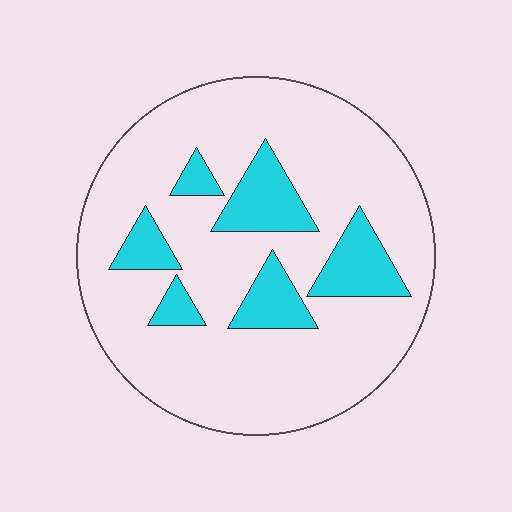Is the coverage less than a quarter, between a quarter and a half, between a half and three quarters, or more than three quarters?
Less than a quarter.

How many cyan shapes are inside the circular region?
6.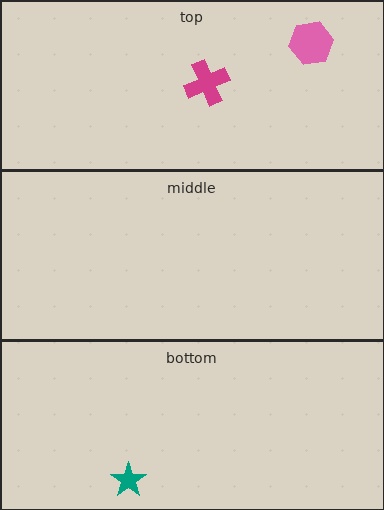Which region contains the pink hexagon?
The top region.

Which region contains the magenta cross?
The top region.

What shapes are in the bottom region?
The teal star.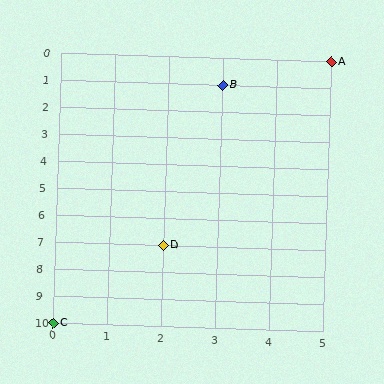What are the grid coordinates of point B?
Point B is at grid coordinates (3, 1).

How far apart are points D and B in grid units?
Points D and B are 1 column and 6 rows apart (about 6.1 grid units diagonally).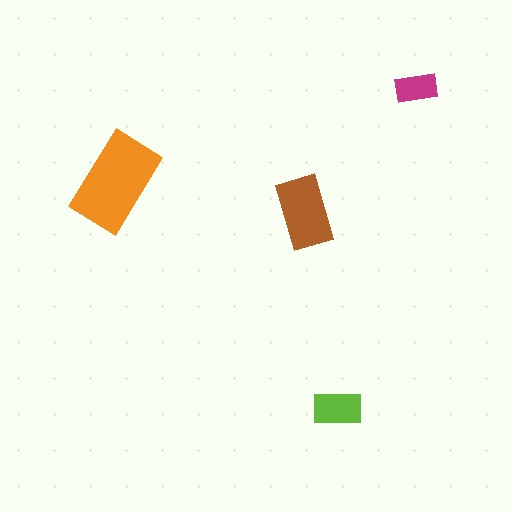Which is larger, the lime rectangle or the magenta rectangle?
The lime one.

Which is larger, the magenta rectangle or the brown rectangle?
The brown one.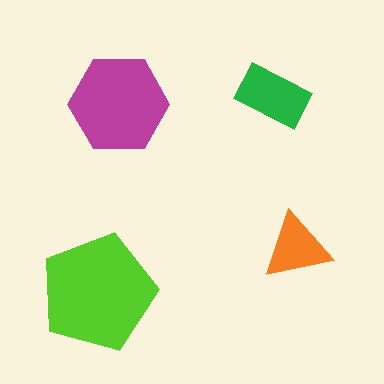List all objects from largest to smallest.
The lime pentagon, the magenta hexagon, the green rectangle, the orange triangle.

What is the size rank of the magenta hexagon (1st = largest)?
2nd.